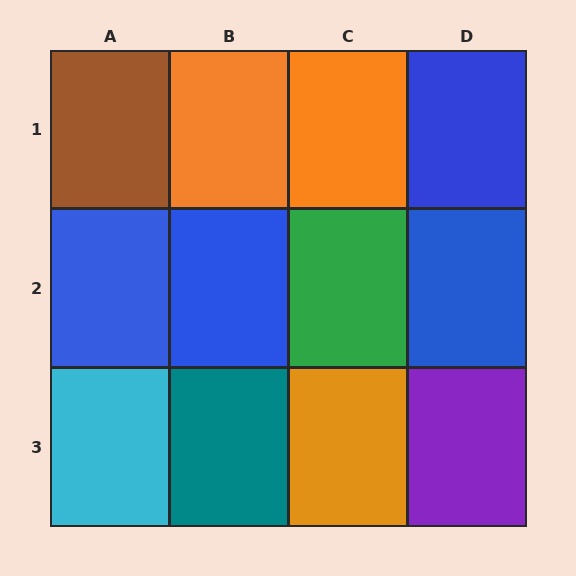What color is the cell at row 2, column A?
Blue.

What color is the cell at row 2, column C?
Green.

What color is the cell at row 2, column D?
Blue.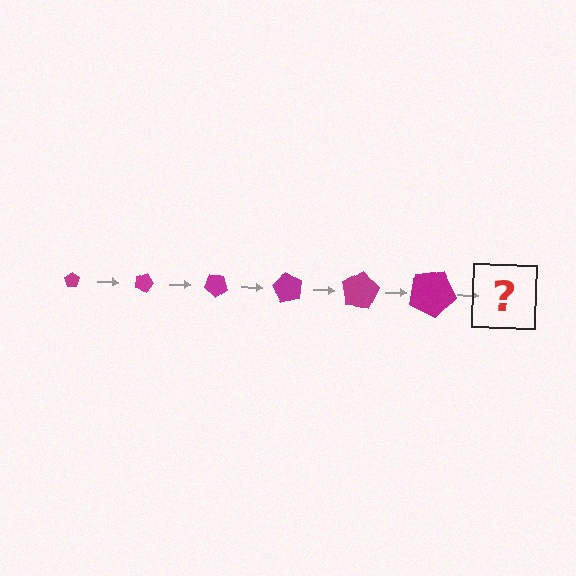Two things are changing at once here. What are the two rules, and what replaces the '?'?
The two rules are that the pentagon grows larger each step and it rotates 20 degrees each step. The '?' should be a pentagon, larger than the previous one and rotated 120 degrees from the start.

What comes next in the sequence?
The next element should be a pentagon, larger than the previous one and rotated 120 degrees from the start.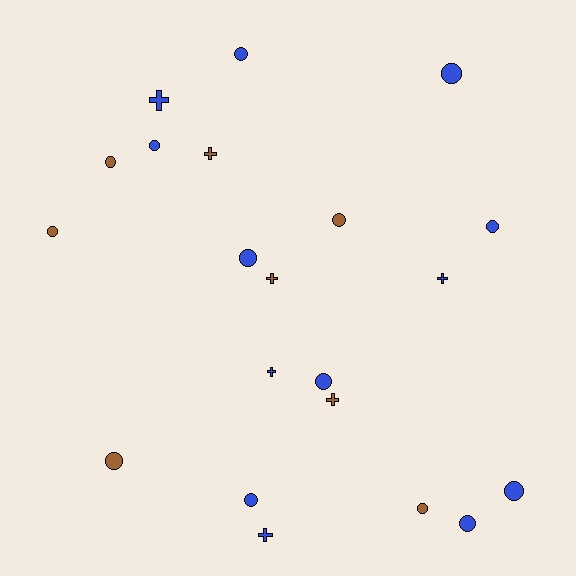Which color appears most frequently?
Blue, with 13 objects.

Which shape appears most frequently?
Circle, with 14 objects.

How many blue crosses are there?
There are 4 blue crosses.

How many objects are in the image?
There are 21 objects.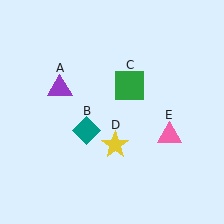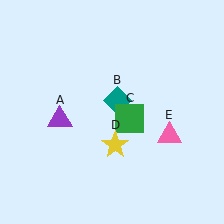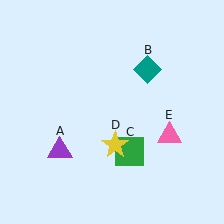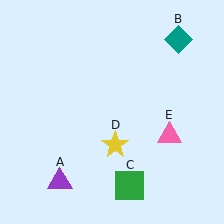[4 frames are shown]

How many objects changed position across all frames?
3 objects changed position: purple triangle (object A), teal diamond (object B), green square (object C).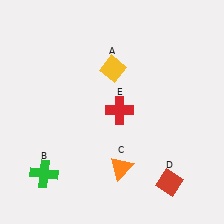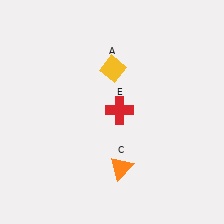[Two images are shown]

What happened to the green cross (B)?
The green cross (B) was removed in Image 2. It was in the bottom-left area of Image 1.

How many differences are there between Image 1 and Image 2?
There are 2 differences between the two images.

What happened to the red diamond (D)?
The red diamond (D) was removed in Image 2. It was in the bottom-right area of Image 1.